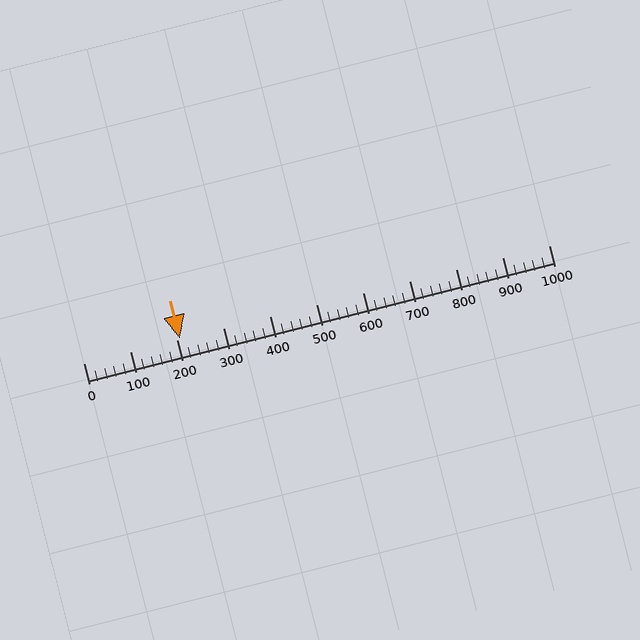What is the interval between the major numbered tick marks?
The major tick marks are spaced 100 units apart.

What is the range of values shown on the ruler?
The ruler shows values from 0 to 1000.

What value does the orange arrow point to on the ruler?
The orange arrow points to approximately 208.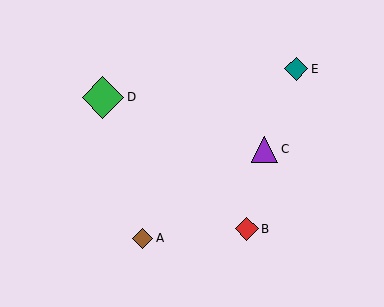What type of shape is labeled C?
Shape C is a purple triangle.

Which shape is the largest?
The green diamond (labeled D) is the largest.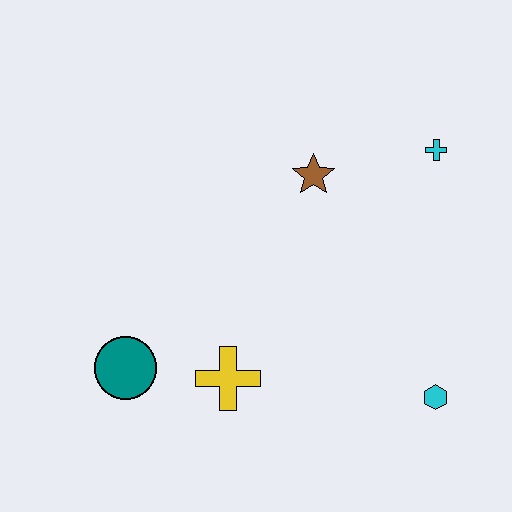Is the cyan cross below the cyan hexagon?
No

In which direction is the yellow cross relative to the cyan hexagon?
The yellow cross is to the left of the cyan hexagon.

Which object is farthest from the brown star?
The teal circle is farthest from the brown star.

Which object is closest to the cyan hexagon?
The yellow cross is closest to the cyan hexagon.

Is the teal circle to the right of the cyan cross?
No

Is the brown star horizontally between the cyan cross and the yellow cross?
Yes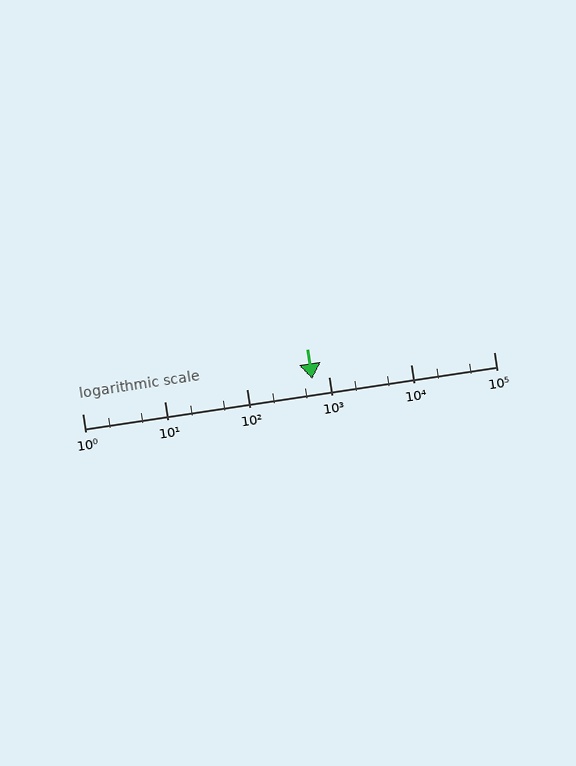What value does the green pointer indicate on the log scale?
The pointer indicates approximately 630.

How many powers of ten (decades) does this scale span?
The scale spans 5 decades, from 1 to 100000.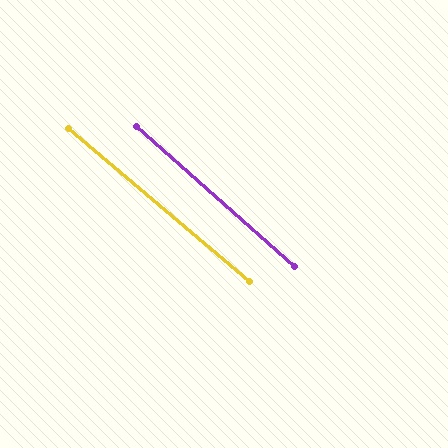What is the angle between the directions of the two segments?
Approximately 1 degree.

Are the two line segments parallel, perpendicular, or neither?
Parallel — their directions differ by only 1.0°.